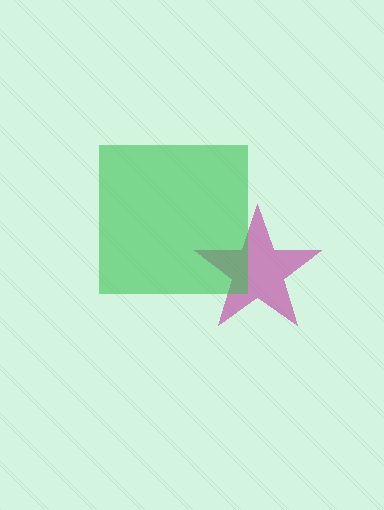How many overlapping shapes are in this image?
There are 2 overlapping shapes in the image.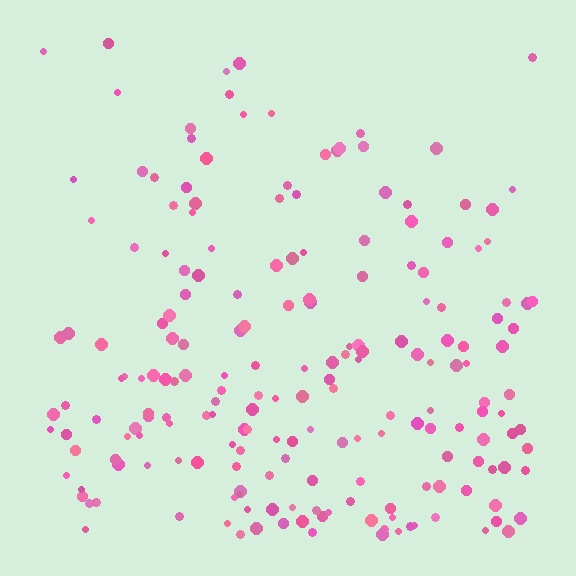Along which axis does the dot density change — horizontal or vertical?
Vertical.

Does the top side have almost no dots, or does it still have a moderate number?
Still a moderate number, just noticeably fewer than the bottom.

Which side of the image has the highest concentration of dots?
The bottom.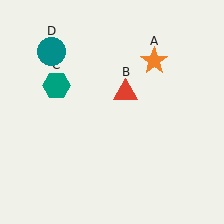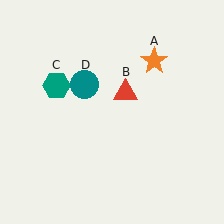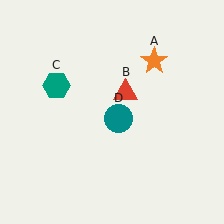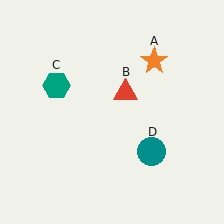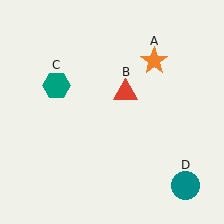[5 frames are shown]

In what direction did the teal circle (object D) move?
The teal circle (object D) moved down and to the right.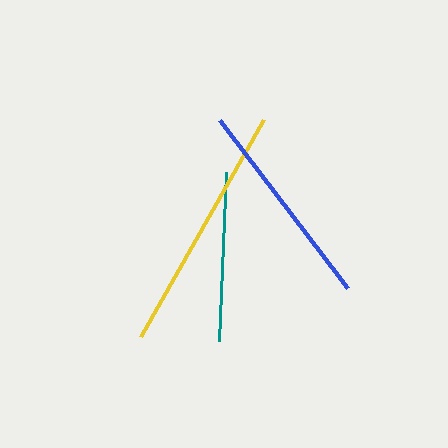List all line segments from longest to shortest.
From longest to shortest: yellow, blue, teal.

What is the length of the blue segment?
The blue segment is approximately 211 pixels long.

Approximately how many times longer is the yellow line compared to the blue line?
The yellow line is approximately 1.2 times the length of the blue line.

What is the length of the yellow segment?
The yellow segment is approximately 249 pixels long.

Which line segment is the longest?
The yellow line is the longest at approximately 249 pixels.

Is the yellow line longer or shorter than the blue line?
The yellow line is longer than the blue line.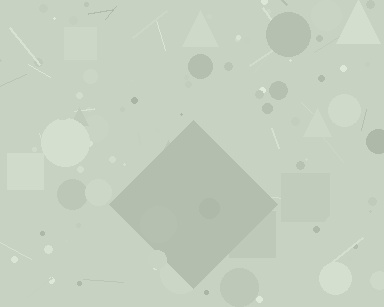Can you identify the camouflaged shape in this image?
The camouflaged shape is a diamond.